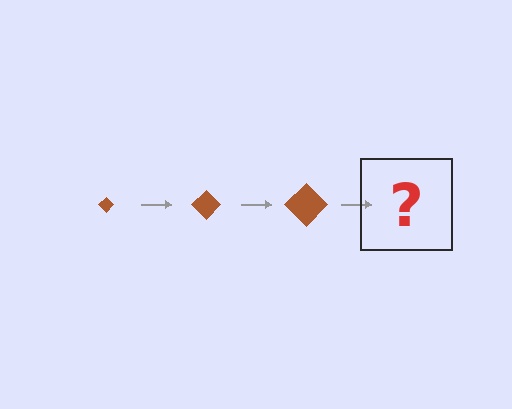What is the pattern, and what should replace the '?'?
The pattern is that the diamond gets progressively larger each step. The '?' should be a brown diamond, larger than the previous one.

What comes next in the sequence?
The next element should be a brown diamond, larger than the previous one.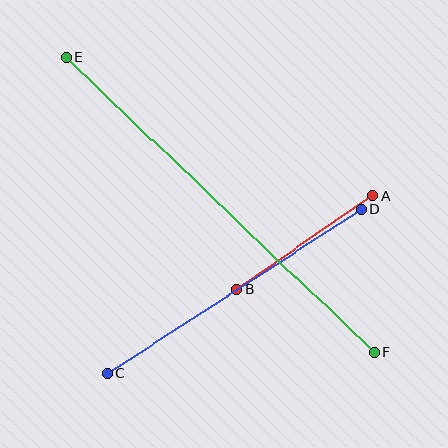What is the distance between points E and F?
The distance is approximately 427 pixels.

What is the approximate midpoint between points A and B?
The midpoint is at approximately (305, 242) pixels.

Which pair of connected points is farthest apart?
Points E and F are farthest apart.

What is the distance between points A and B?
The distance is approximately 164 pixels.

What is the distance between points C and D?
The distance is approximately 302 pixels.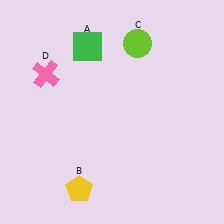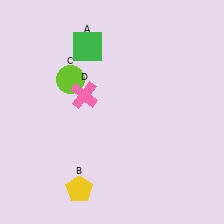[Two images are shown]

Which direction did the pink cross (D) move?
The pink cross (D) moved right.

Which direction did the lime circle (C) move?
The lime circle (C) moved left.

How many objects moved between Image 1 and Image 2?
2 objects moved between the two images.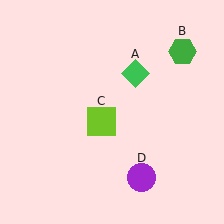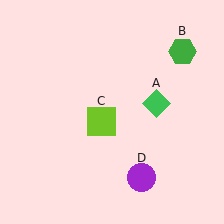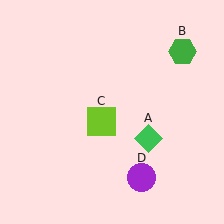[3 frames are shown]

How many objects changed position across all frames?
1 object changed position: green diamond (object A).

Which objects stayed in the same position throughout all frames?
Green hexagon (object B) and lime square (object C) and purple circle (object D) remained stationary.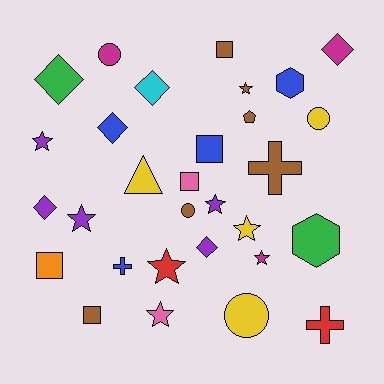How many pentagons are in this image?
There is 1 pentagon.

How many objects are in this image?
There are 30 objects.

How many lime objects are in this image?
There are no lime objects.